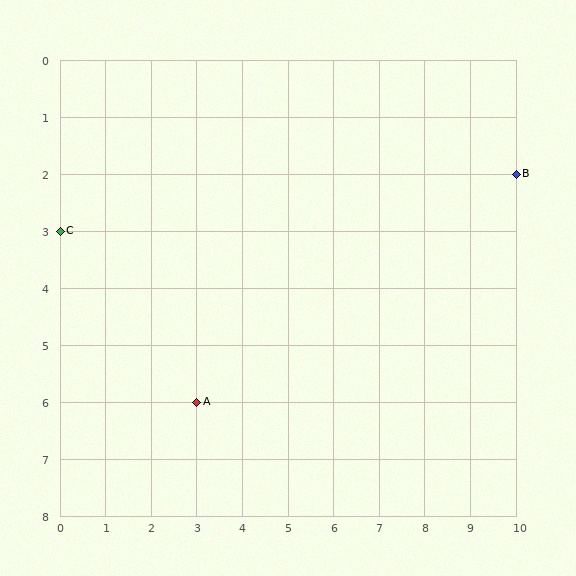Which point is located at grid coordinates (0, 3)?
Point C is at (0, 3).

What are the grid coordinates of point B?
Point B is at grid coordinates (10, 2).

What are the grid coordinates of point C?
Point C is at grid coordinates (0, 3).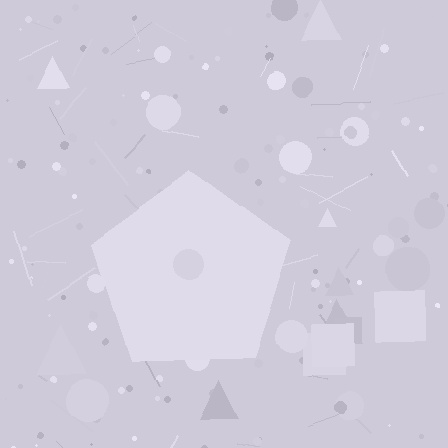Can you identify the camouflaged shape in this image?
The camouflaged shape is a pentagon.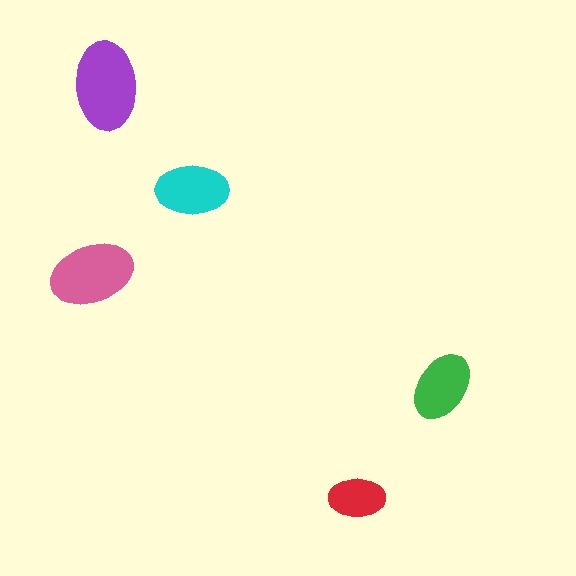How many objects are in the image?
There are 5 objects in the image.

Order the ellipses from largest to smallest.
the purple one, the pink one, the cyan one, the green one, the red one.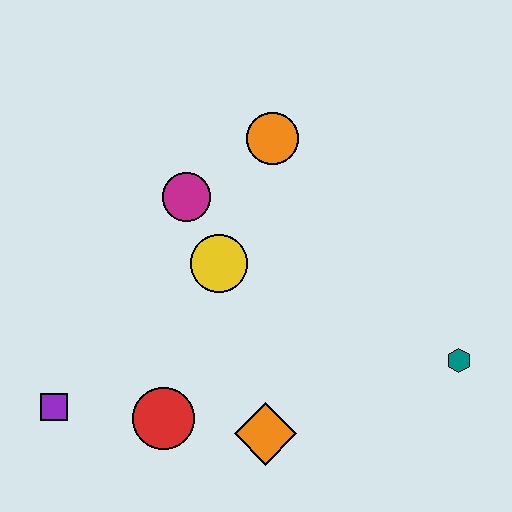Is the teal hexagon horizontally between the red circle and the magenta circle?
No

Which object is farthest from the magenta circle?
The teal hexagon is farthest from the magenta circle.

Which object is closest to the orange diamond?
The red circle is closest to the orange diamond.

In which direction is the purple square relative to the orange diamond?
The purple square is to the left of the orange diamond.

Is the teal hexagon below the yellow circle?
Yes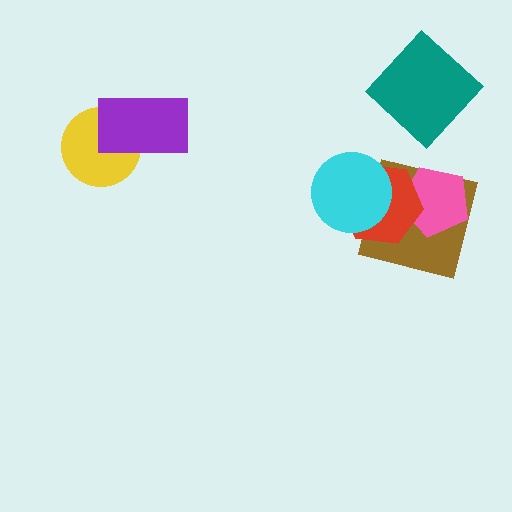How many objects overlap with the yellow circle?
1 object overlaps with the yellow circle.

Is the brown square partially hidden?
Yes, it is partially covered by another shape.